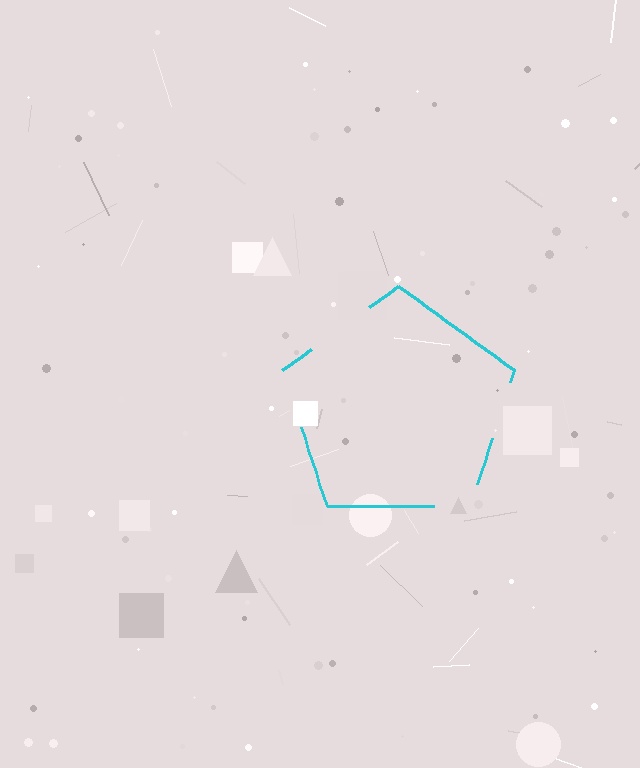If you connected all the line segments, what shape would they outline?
They would outline a pentagon.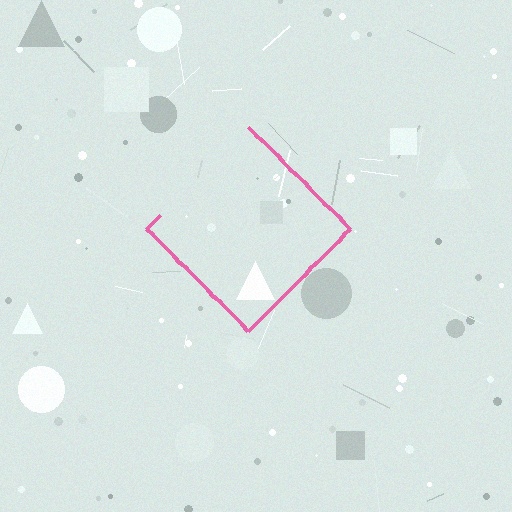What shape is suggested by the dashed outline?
The dashed outline suggests a diamond.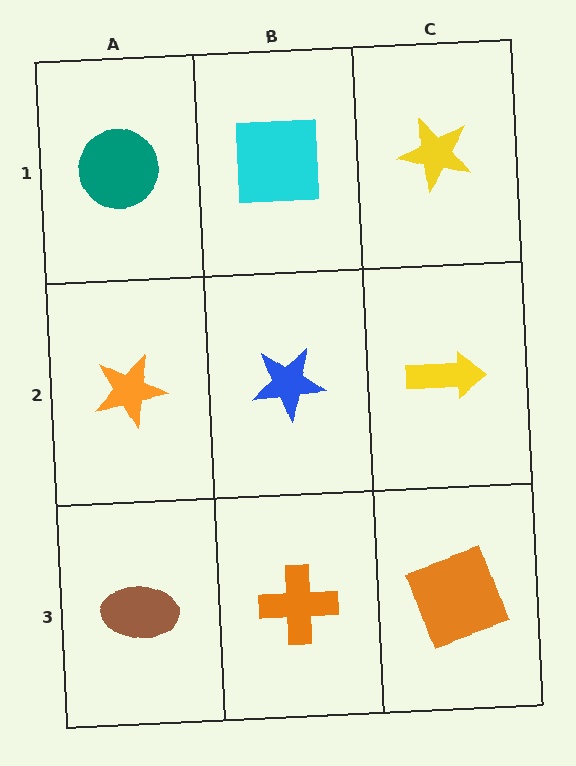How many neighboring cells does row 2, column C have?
3.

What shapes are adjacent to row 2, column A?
A teal circle (row 1, column A), a brown ellipse (row 3, column A), a blue star (row 2, column B).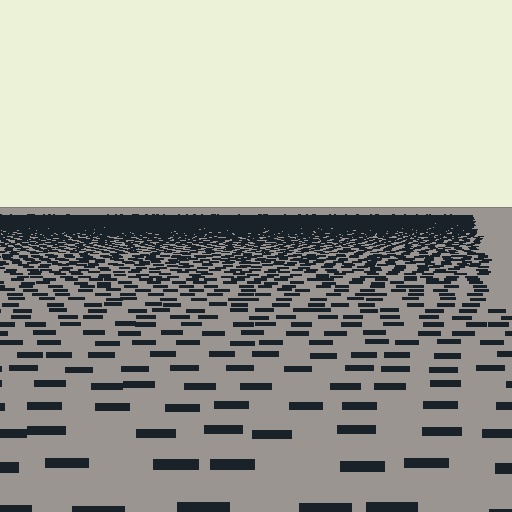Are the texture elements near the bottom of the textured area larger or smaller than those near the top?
Larger. Near the bottom, elements are closer to the viewer and appear at a bigger on-screen size.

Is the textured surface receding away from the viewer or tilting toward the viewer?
The surface is receding away from the viewer. Texture elements get smaller and denser toward the top.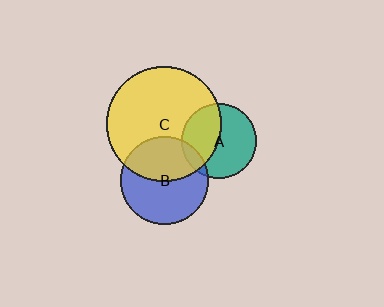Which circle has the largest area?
Circle C (yellow).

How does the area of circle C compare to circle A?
Approximately 2.3 times.